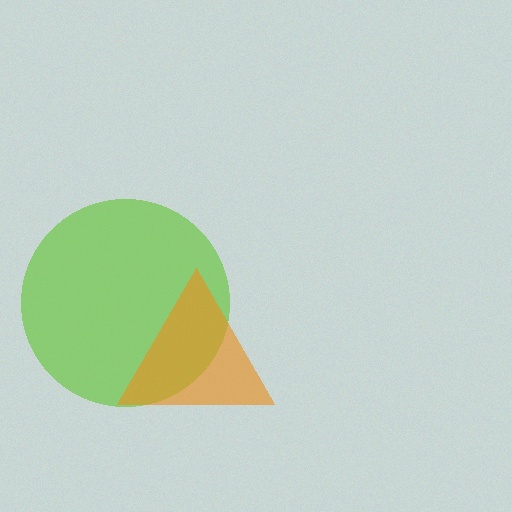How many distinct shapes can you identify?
There are 2 distinct shapes: a lime circle, an orange triangle.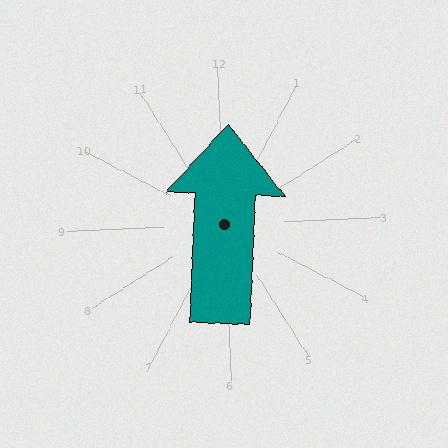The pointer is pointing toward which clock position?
Roughly 12 o'clock.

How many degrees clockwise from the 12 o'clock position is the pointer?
Approximately 5 degrees.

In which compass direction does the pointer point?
North.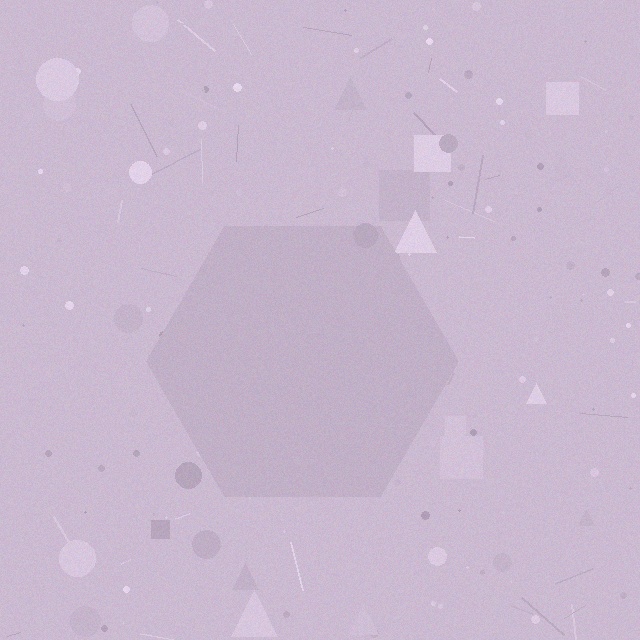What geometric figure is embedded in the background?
A hexagon is embedded in the background.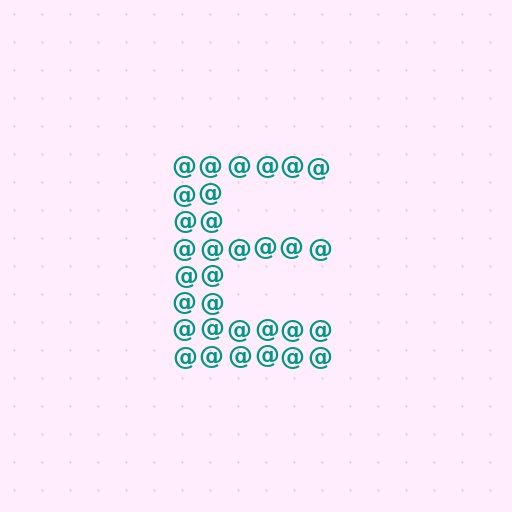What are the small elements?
The small elements are at signs.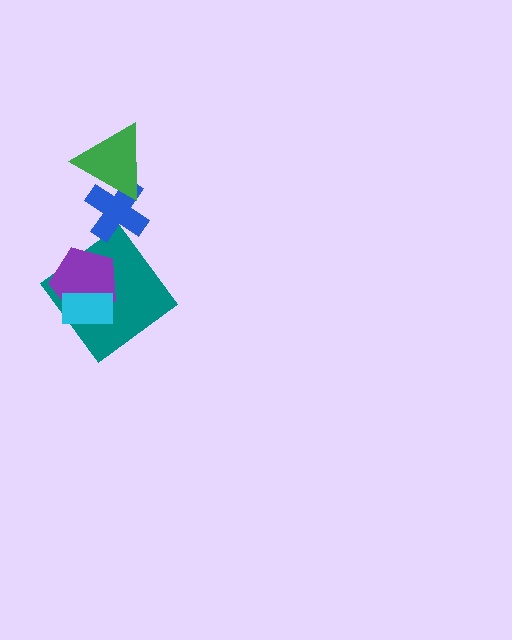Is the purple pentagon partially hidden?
Yes, it is partially covered by another shape.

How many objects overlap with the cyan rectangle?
2 objects overlap with the cyan rectangle.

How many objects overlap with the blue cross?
1 object overlaps with the blue cross.